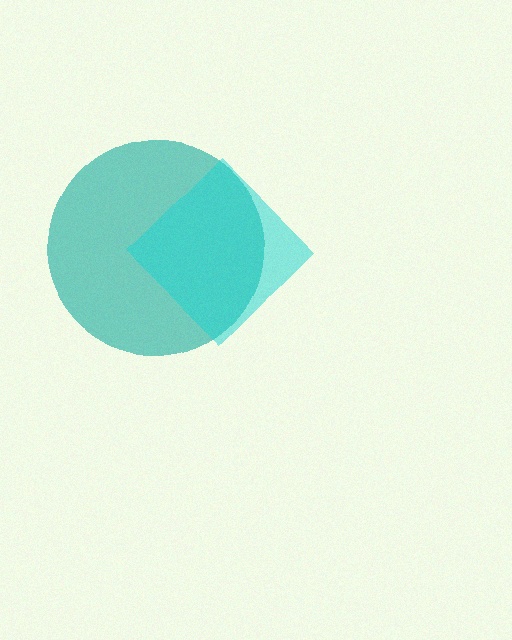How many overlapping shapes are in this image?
There are 2 overlapping shapes in the image.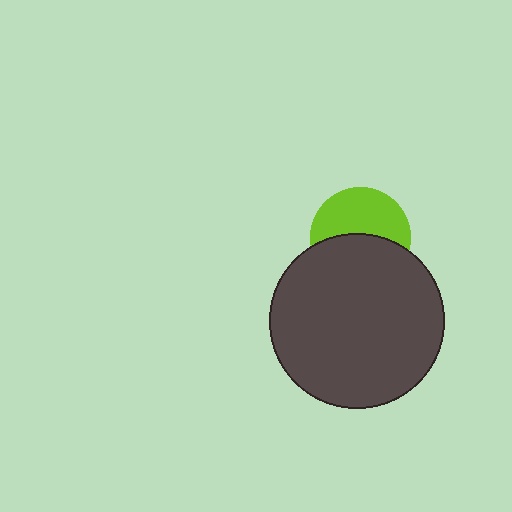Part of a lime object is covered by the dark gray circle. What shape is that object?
It is a circle.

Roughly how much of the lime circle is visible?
About half of it is visible (roughly 51%).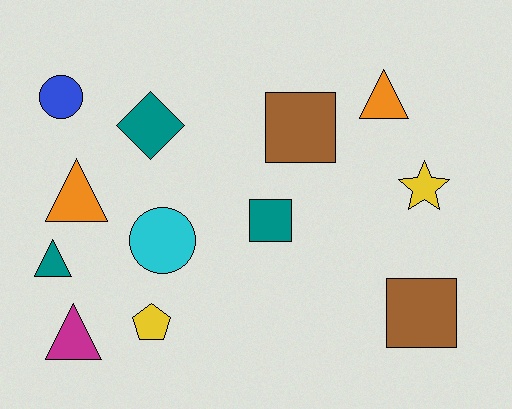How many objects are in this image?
There are 12 objects.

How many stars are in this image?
There is 1 star.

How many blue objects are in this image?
There is 1 blue object.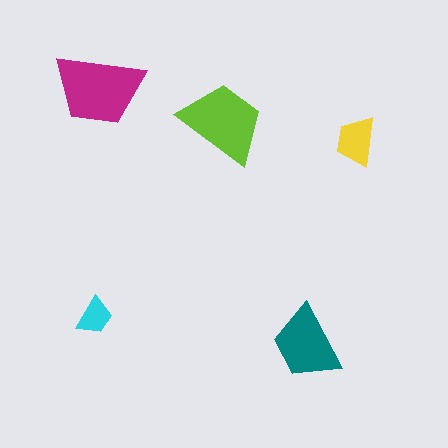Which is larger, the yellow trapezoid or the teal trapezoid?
The teal one.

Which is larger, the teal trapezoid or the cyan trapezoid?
The teal one.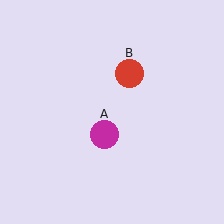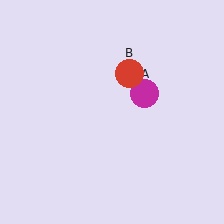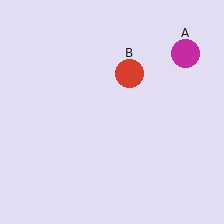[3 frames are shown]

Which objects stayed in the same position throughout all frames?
Red circle (object B) remained stationary.